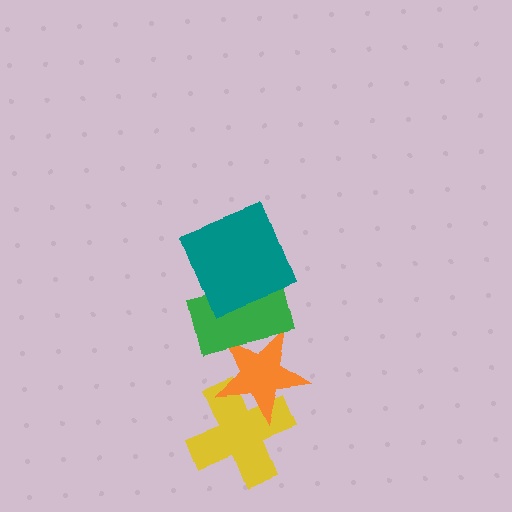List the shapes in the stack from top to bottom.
From top to bottom: the teal square, the green rectangle, the orange star, the yellow cross.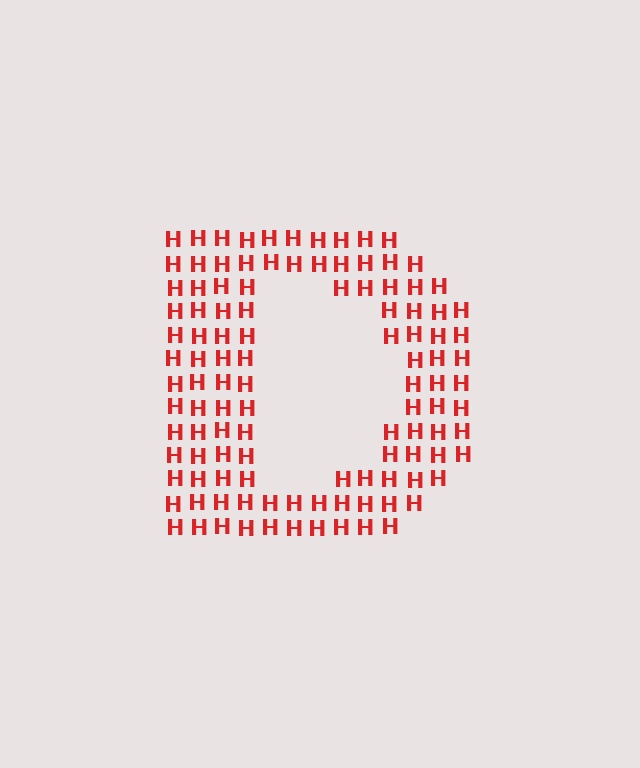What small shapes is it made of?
It is made of small letter H's.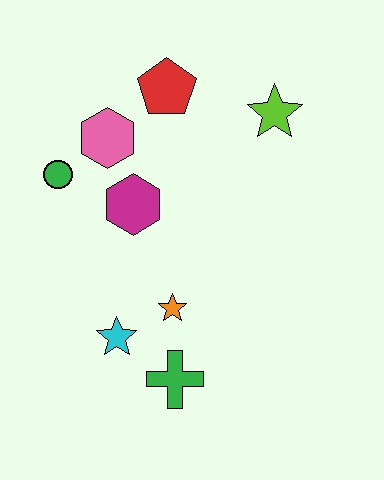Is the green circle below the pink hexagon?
Yes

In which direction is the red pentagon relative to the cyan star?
The red pentagon is above the cyan star.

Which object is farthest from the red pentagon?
The green cross is farthest from the red pentagon.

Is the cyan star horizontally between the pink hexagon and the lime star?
Yes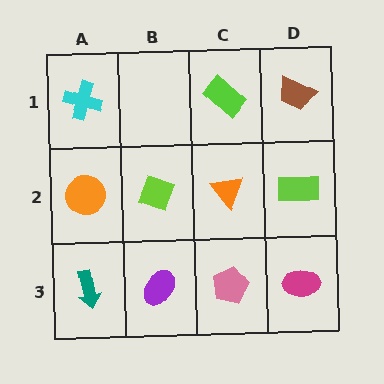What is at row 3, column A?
A teal arrow.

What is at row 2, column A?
An orange circle.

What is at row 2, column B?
A lime diamond.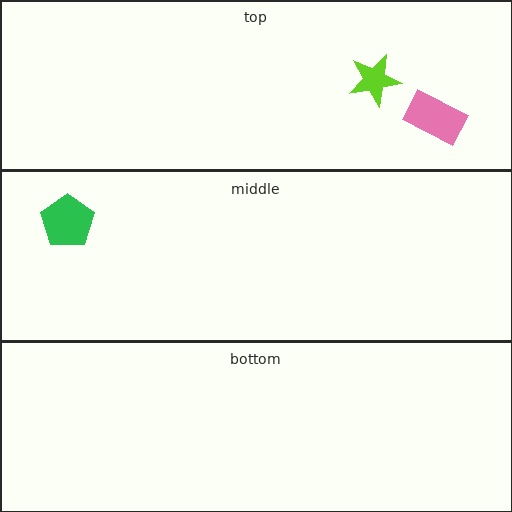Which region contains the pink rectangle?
The top region.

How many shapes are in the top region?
2.